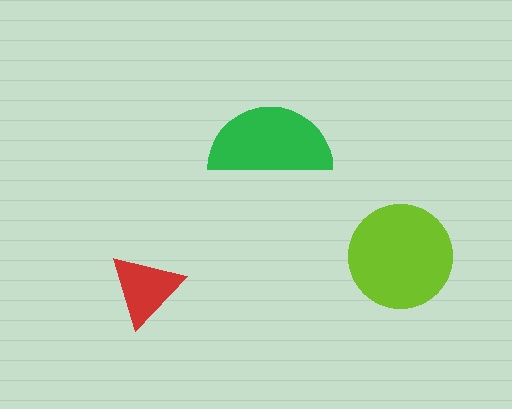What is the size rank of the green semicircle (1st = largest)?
2nd.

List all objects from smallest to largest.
The red triangle, the green semicircle, the lime circle.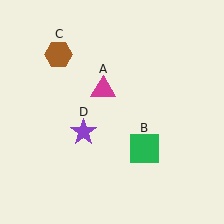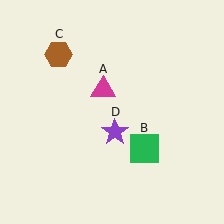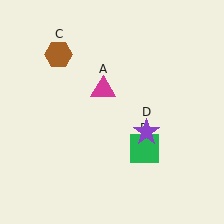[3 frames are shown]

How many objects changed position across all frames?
1 object changed position: purple star (object D).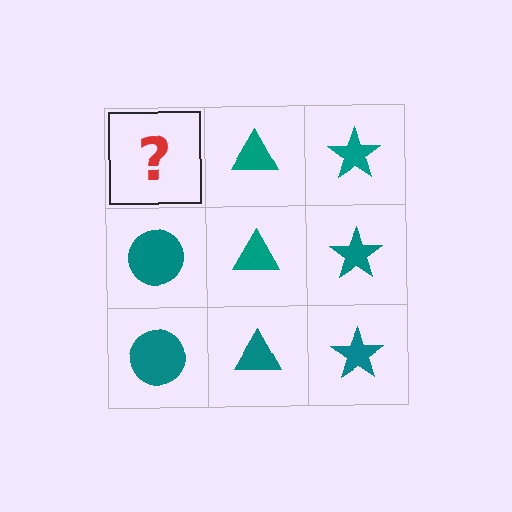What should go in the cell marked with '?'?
The missing cell should contain a teal circle.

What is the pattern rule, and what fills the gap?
The rule is that each column has a consistent shape. The gap should be filled with a teal circle.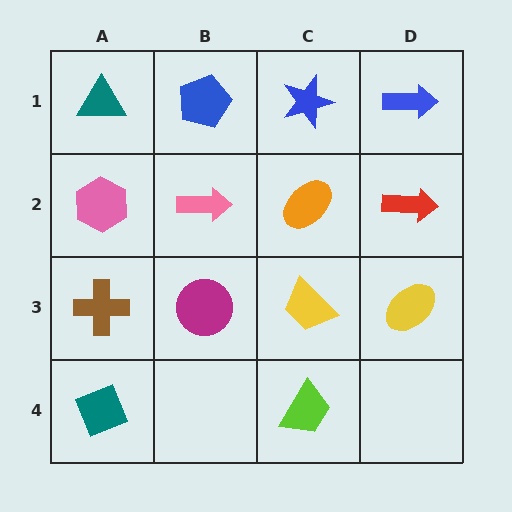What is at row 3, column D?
A yellow ellipse.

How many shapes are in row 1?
4 shapes.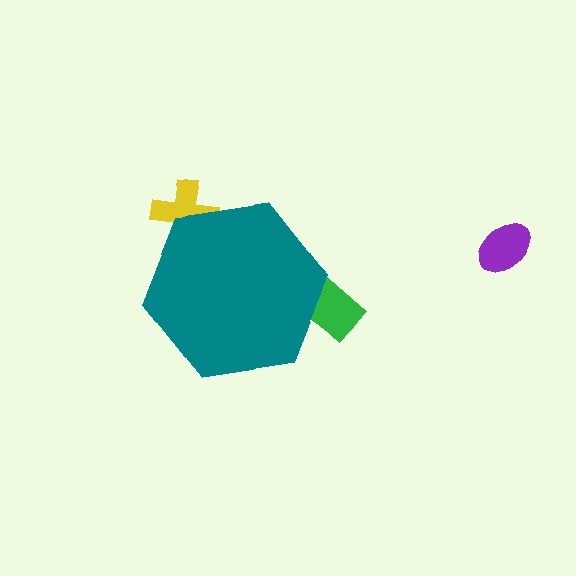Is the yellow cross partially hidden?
Yes, the yellow cross is partially hidden behind the teal hexagon.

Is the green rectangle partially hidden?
Yes, the green rectangle is partially hidden behind the teal hexagon.